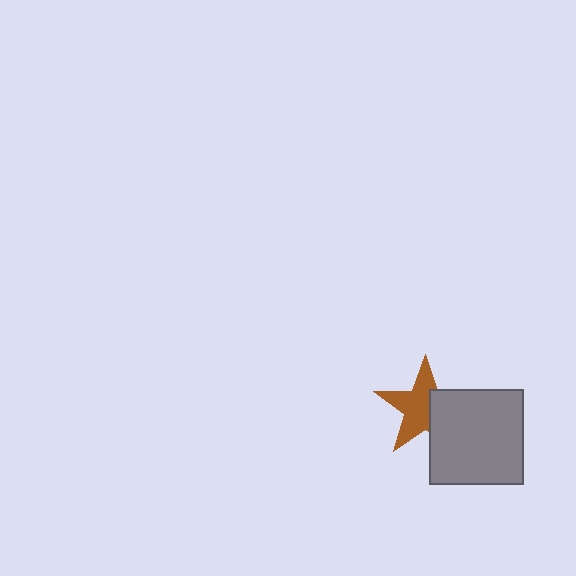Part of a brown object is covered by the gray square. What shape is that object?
It is a star.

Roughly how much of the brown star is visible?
About half of it is visible (roughly 62%).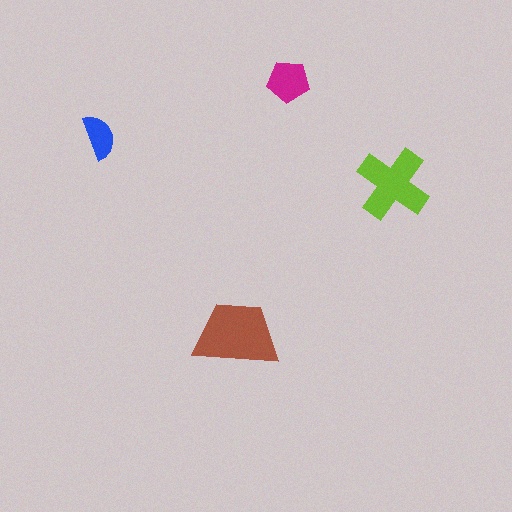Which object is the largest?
The brown trapezoid.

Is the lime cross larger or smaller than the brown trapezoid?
Smaller.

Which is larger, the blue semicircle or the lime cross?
The lime cross.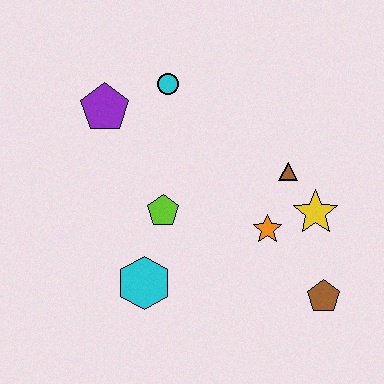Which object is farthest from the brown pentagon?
The purple pentagon is farthest from the brown pentagon.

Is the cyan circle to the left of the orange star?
Yes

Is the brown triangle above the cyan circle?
No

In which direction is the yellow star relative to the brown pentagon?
The yellow star is above the brown pentagon.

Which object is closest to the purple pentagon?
The cyan circle is closest to the purple pentagon.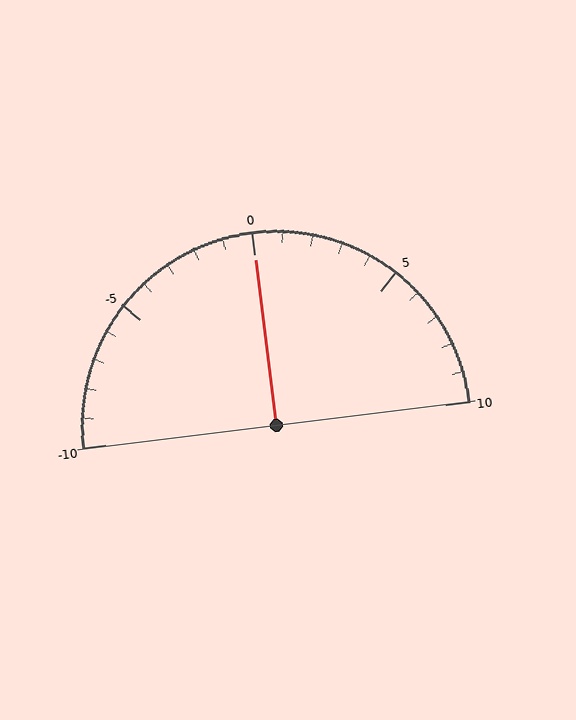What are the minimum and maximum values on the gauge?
The gauge ranges from -10 to 10.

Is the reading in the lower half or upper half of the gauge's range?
The reading is in the upper half of the range (-10 to 10).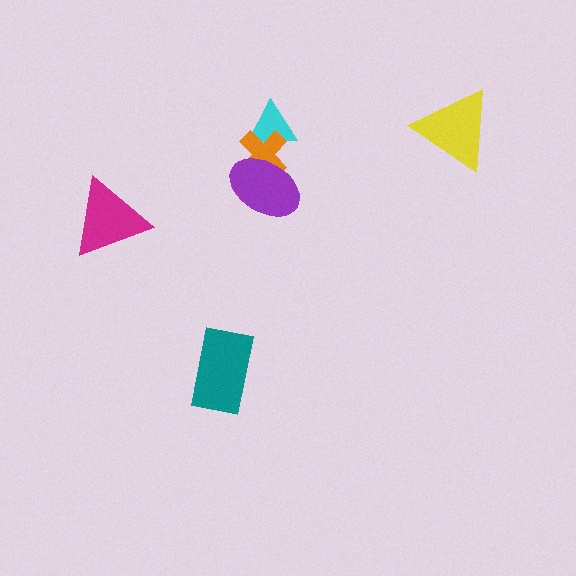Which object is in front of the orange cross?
The purple ellipse is in front of the orange cross.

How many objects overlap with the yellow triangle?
0 objects overlap with the yellow triangle.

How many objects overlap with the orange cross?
2 objects overlap with the orange cross.